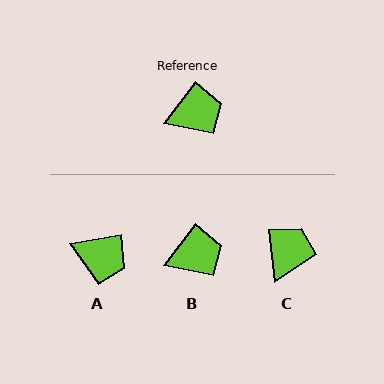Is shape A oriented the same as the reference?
No, it is off by about 44 degrees.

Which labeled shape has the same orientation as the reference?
B.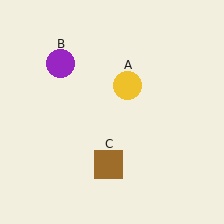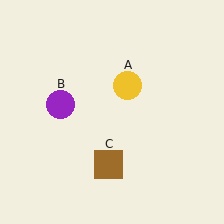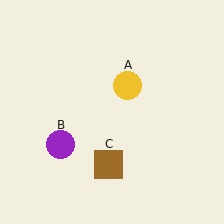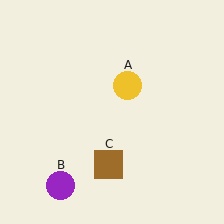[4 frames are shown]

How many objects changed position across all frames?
1 object changed position: purple circle (object B).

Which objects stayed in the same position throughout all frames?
Yellow circle (object A) and brown square (object C) remained stationary.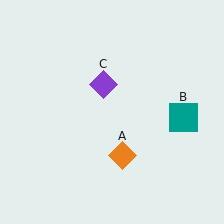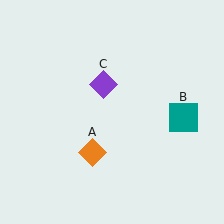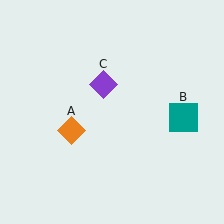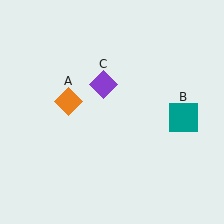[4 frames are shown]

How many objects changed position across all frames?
1 object changed position: orange diamond (object A).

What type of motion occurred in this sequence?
The orange diamond (object A) rotated clockwise around the center of the scene.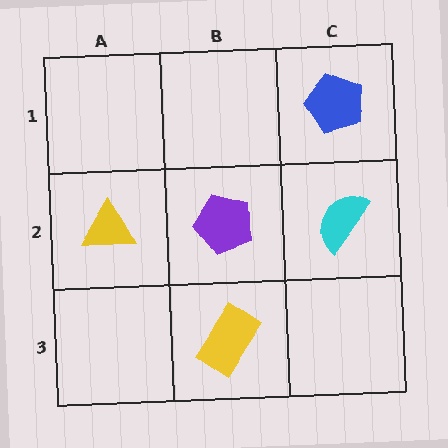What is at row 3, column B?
A yellow rectangle.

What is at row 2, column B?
A purple pentagon.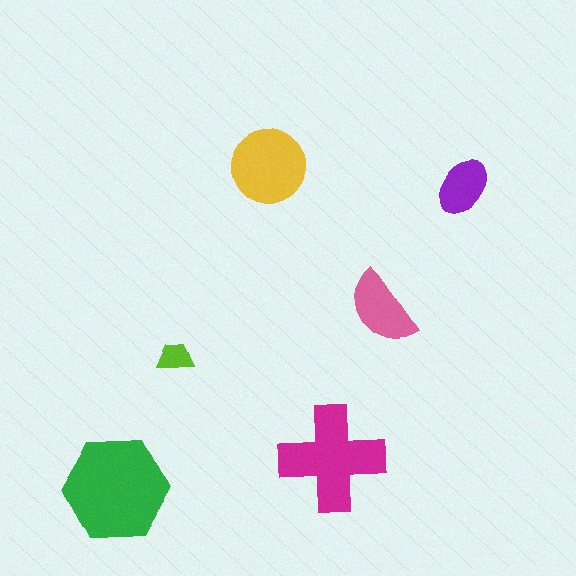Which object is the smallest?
The lime trapezoid.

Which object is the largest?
The green hexagon.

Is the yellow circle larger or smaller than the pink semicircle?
Larger.